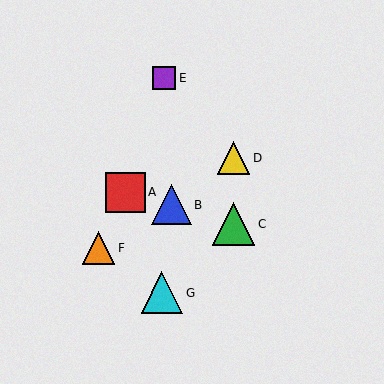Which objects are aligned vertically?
Objects C, D are aligned vertically.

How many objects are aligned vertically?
2 objects (C, D) are aligned vertically.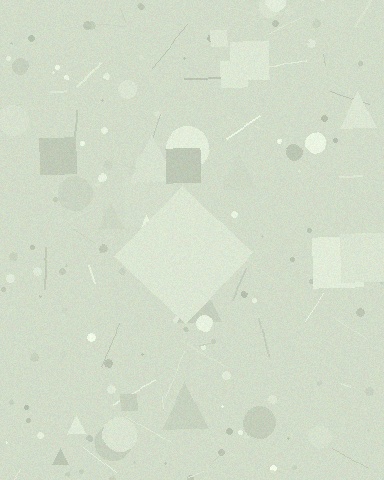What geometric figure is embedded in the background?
A diamond is embedded in the background.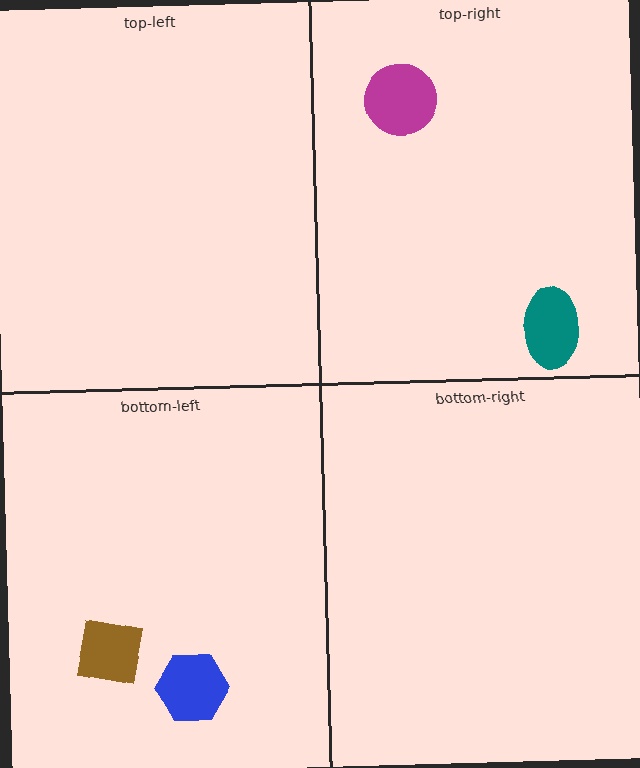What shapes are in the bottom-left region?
The blue hexagon, the brown square.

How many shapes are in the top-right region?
2.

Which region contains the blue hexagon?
The bottom-left region.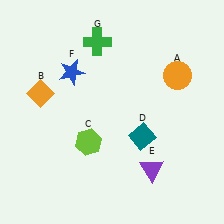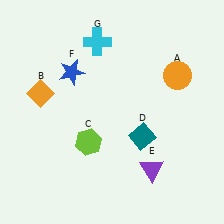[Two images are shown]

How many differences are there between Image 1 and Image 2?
There is 1 difference between the two images.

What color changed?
The cross (G) changed from green in Image 1 to cyan in Image 2.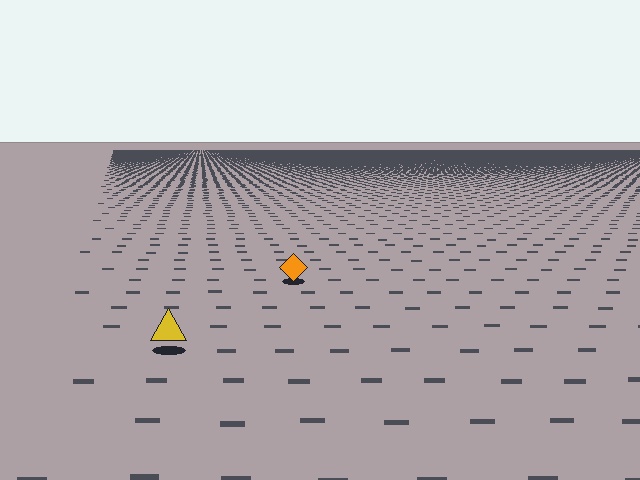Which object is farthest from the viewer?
The orange diamond is farthest from the viewer. It appears smaller and the ground texture around it is denser.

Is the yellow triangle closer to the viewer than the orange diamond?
Yes. The yellow triangle is closer — you can tell from the texture gradient: the ground texture is coarser near it.